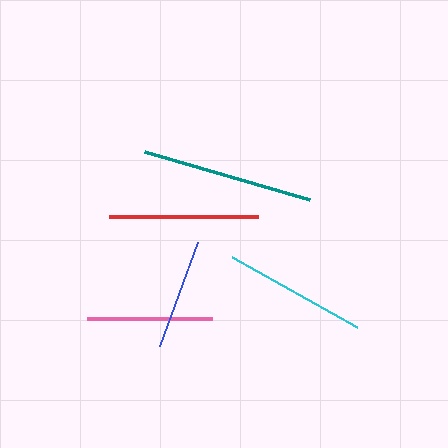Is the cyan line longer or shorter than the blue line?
The cyan line is longer than the blue line.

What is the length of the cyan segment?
The cyan segment is approximately 143 pixels long.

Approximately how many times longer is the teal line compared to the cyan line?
The teal line is approximately 1.2 times the length of the cyan line.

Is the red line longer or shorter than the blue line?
The red line is longer than the blue line.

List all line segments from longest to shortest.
From longest to shortest: teal, red, cyan, pink, blue.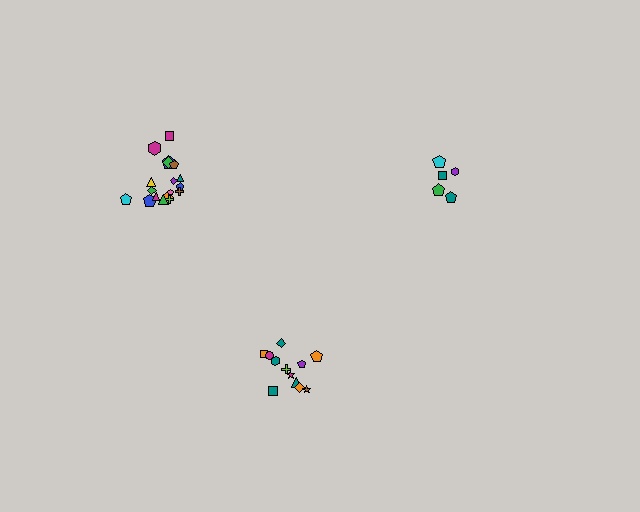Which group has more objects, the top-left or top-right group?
The top-left group.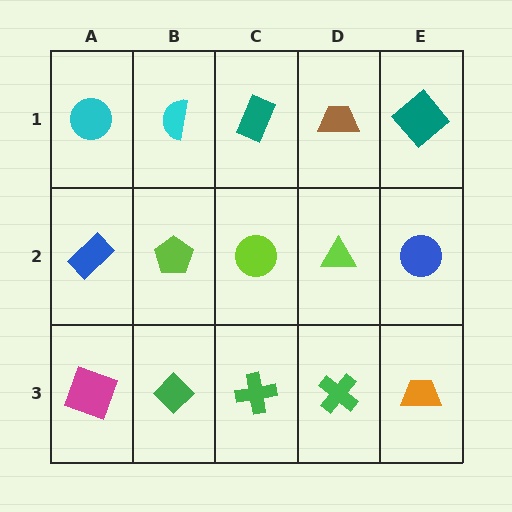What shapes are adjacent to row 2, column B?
A cyan semicircle (row 1, column B), a green diamond (row 3, column B), a blue rectangle (row 2, column A), a lime circle (row 2, column C).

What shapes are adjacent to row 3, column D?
A lime triangle (row 2, column D), a green cross (row 3, column C), an orange trapezoid (row 3, column E).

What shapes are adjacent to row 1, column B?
A lime pentagon (row 2, column B), a cyan circle (row 1, column A), a teal rectangle (row 1, column C).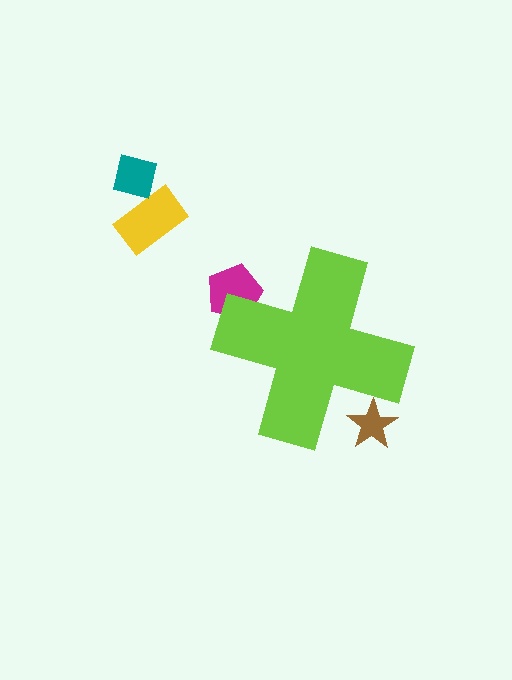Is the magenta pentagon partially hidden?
Yes, the magenta pentagon is partially hidden behind the lime cross.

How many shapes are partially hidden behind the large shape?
2 shapes are partially hidden.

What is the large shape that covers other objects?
A lime cross.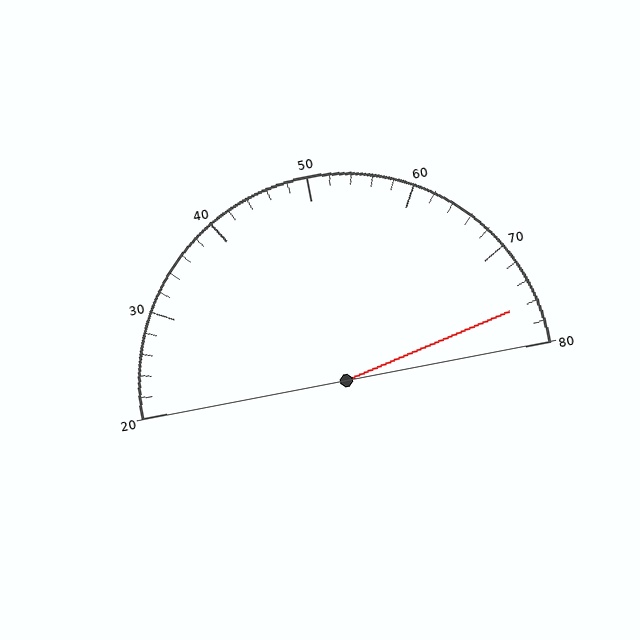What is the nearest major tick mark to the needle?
The nearest major tick mark is 80.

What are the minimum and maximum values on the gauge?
The gauge ranges from 20 to 80.